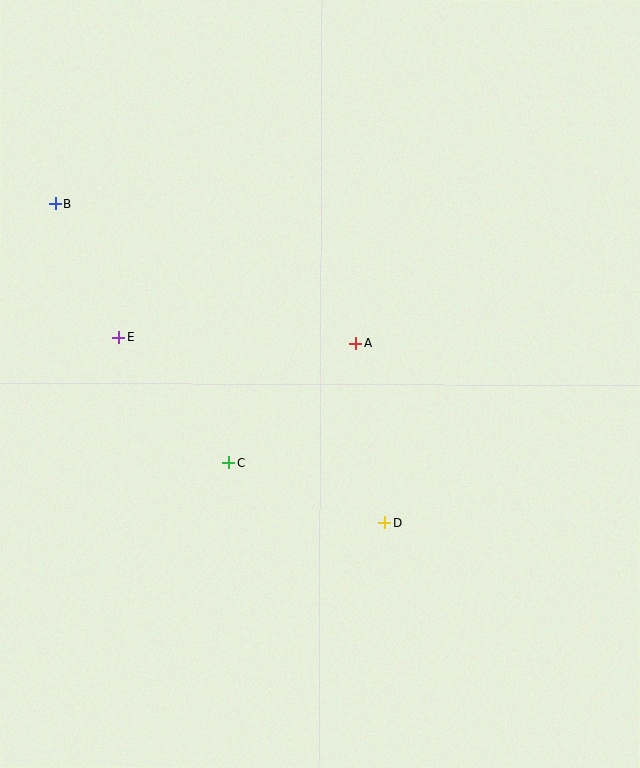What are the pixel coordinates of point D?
Point D is at (385, 523).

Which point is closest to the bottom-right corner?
Point D is closest to the bottom-right corner.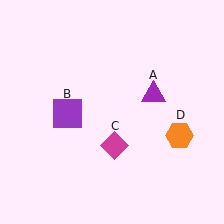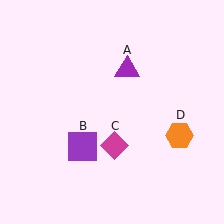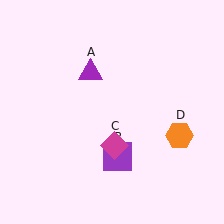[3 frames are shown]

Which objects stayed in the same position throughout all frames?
Magenta diamond (object C) and orange hexagon (object D) remained stationary.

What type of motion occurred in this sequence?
The purple triangle (object A), purple square (object B) rotated counterclockwise around the center of the scene.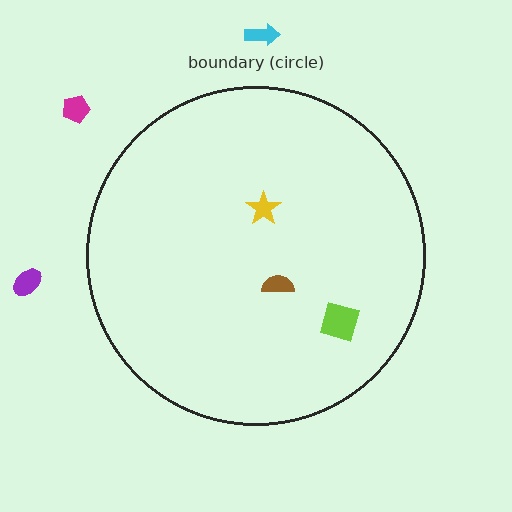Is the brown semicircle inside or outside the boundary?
Inside.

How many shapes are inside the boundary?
3 inside, 3 outside.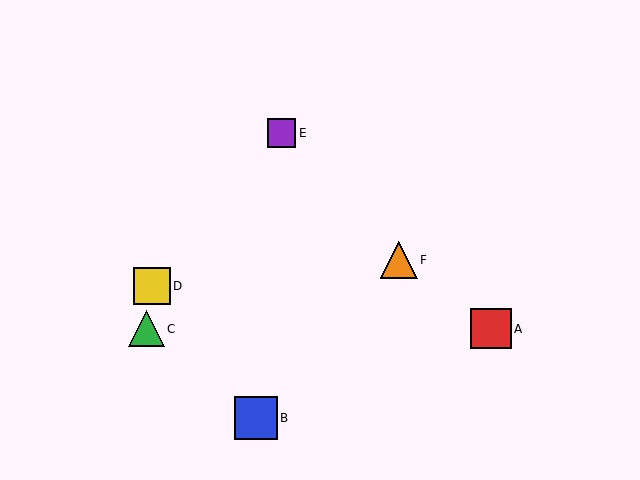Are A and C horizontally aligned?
Yes, both are at y≈329.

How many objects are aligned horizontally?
2 objects (A, C) are aligned horizontally.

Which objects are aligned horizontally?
Objects A, C are aligned horizontally.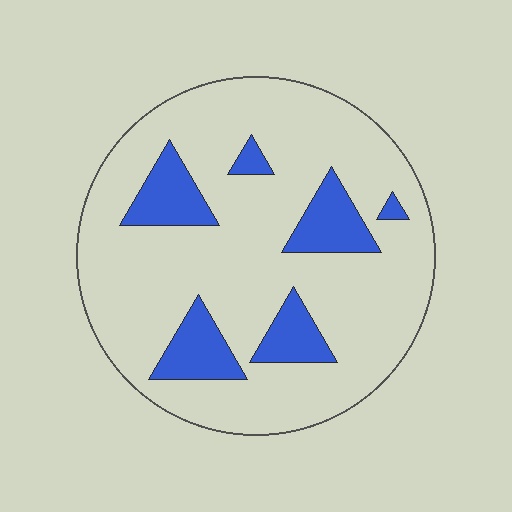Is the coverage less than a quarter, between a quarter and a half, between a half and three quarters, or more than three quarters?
Less than a quarter.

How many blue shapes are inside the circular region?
6.